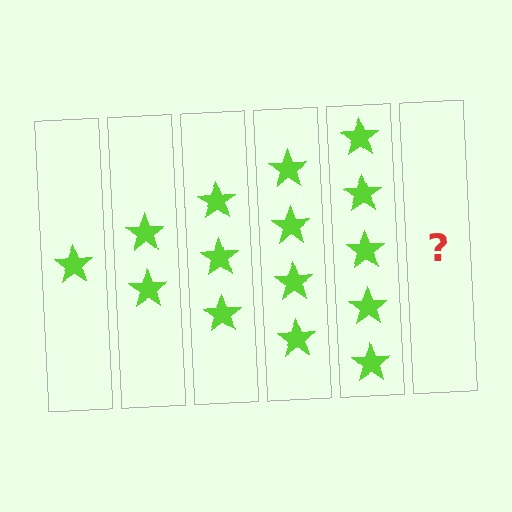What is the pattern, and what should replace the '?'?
The pattern is that each step adds one more star. The '?' should be 6 stars.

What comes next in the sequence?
The next element should be 6 stars.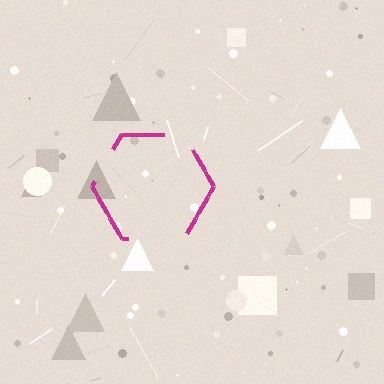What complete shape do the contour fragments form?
The contour fragments form a hexagon.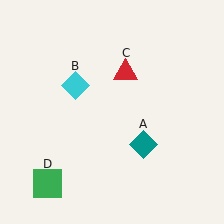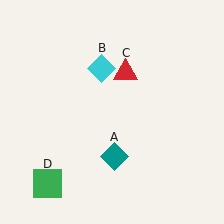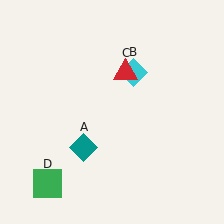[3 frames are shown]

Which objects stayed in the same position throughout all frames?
Red triangle (object C) and green square (object D) remained stationary.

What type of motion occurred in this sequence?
The teal diamond (object A), cyan diamond (object B) rotated clockwise around the center of the scene.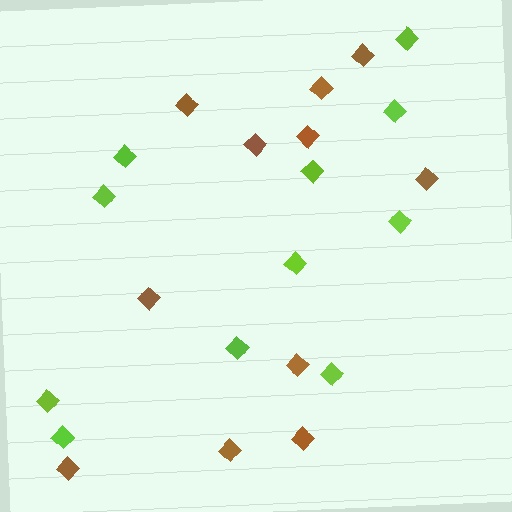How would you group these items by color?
There are 2 groups: one group of lime diamonds (11) and one group of brown diamonds (11).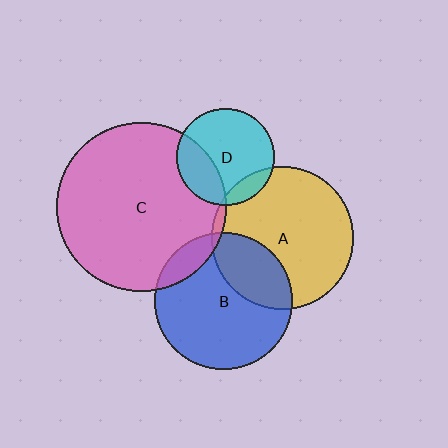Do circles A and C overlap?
Yes.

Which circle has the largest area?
Circle C (pink).